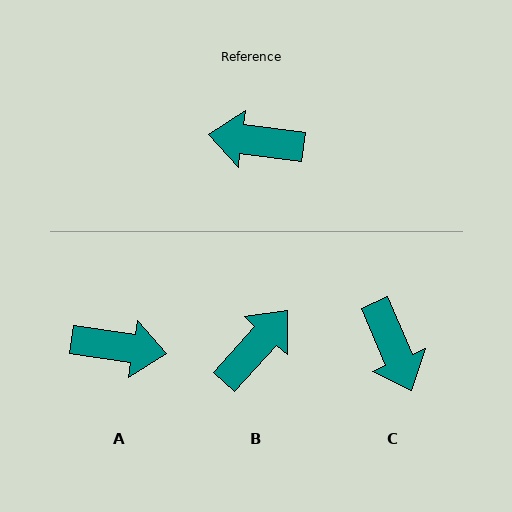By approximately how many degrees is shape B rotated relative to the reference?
Approximately 124 degrees clockwise.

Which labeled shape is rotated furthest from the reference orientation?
A, about 179 degrees away.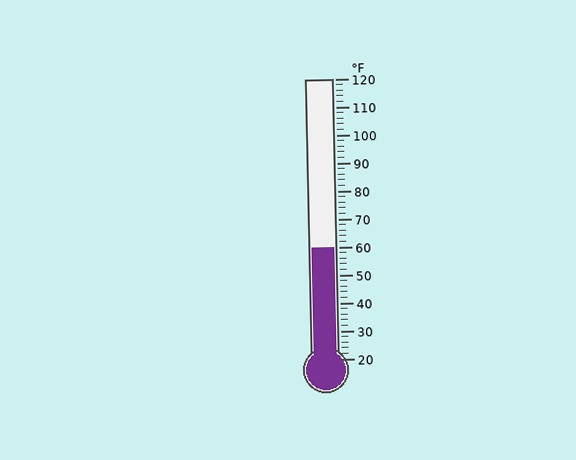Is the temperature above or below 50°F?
The temperature is above 50°F.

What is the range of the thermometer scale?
The thermometer scale ranges from 20°F to 120°F.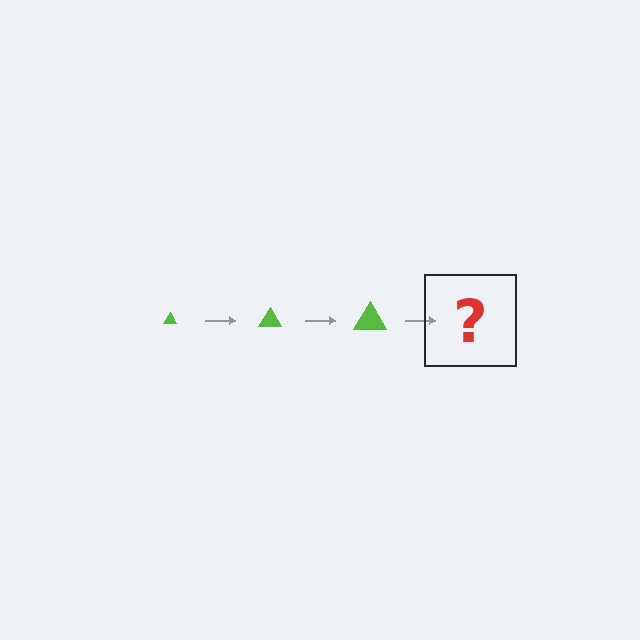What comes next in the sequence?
The next element should be a lime triangle, larger than the previous one.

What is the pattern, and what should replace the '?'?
The pattern is that the triangle gets progressively larger each step. The '?' should be a lime triangle, larger than the previous one.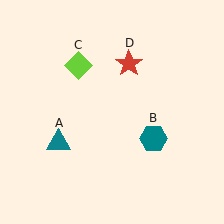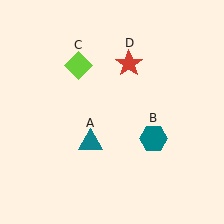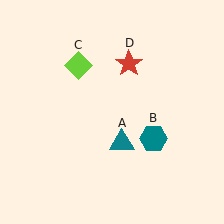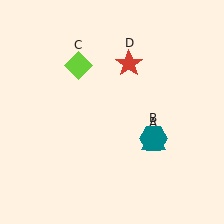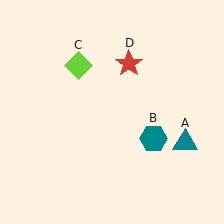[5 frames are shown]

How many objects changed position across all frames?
1 object changed position: teal triangle (object A).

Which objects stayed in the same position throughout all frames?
Teal hexagon (object B) and lime diamond (object C) and red star (object D) remained stationary.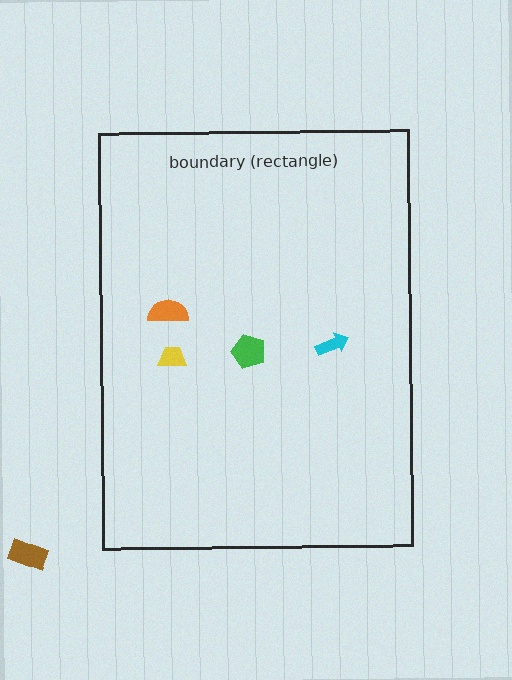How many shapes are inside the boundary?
4 inside, 1 outside.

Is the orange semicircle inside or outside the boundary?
Inside.